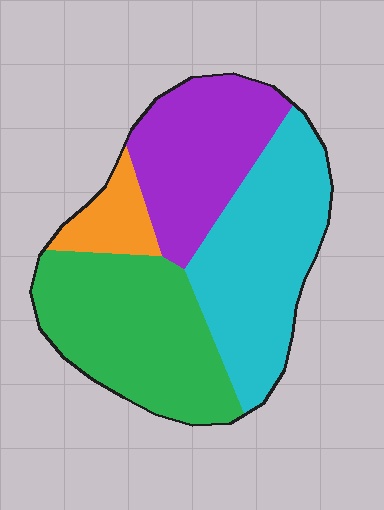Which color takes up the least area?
Orange, at roughly 10%.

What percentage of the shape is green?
Green covers about 35% of the shape.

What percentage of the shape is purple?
Purple covers around 25% of the shape.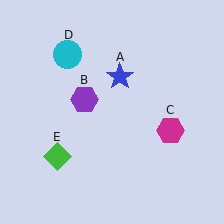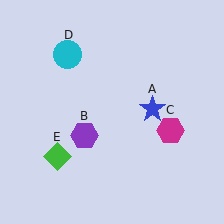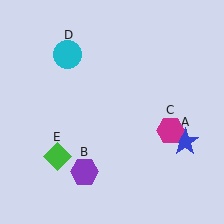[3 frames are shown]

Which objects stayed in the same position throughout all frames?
Magenta hexagon (object C) and cyan circle (object D) and green diamond (object E) remained stationary.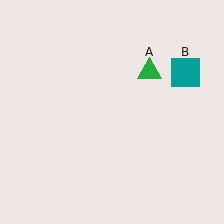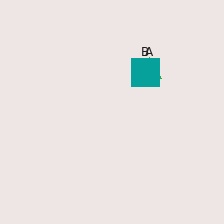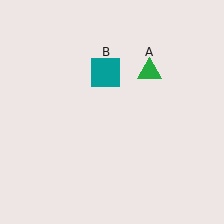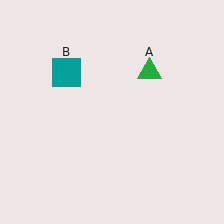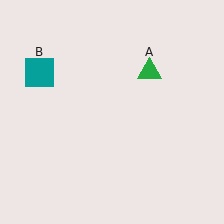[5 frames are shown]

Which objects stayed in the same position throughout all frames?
Green triangle (object A) remained stationary.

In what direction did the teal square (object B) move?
The teal square (object B) moved left.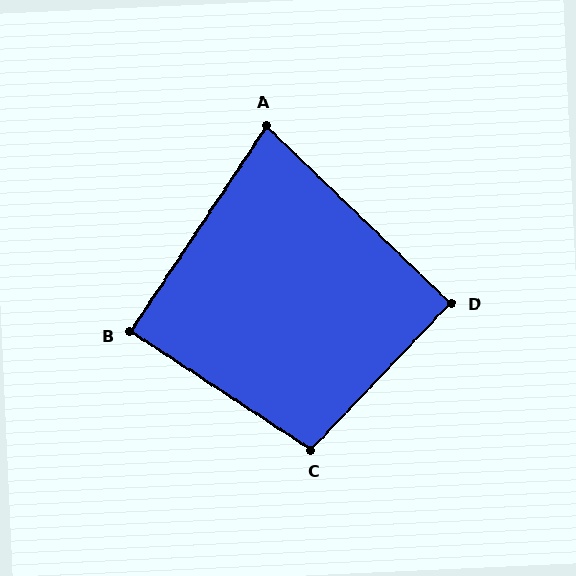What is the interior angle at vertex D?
Approximately 90 degrees (approximately right).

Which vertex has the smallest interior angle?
A, at approximately 80 degrees.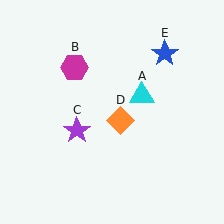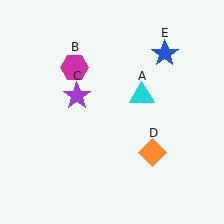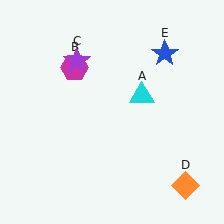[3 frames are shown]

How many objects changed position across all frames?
2 objects changed position: purple star (object C), orange diamond (object D).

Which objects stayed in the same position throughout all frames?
Cyan triangle (object A) and magenta hexagon (object B) and blue star (object E) remained stationary.